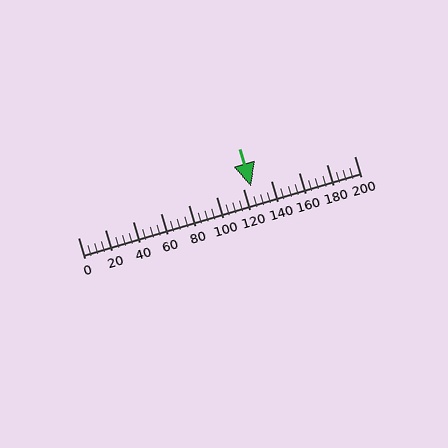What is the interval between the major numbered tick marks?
The major tick marks are spaced 20 units apart.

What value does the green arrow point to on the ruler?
The green arrow points to approximately 125.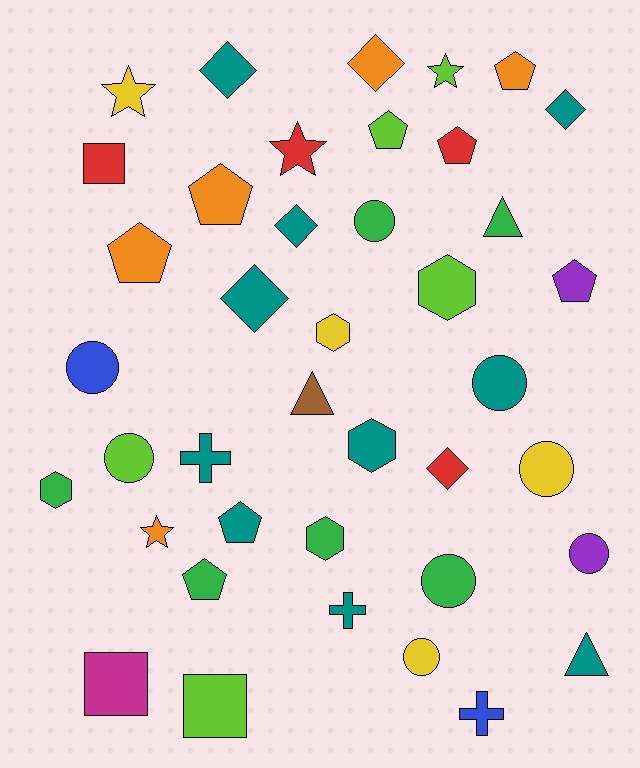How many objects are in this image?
There are 40 objects.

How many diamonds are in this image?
There are 6 diamonds.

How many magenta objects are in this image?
There is 1 magenta object.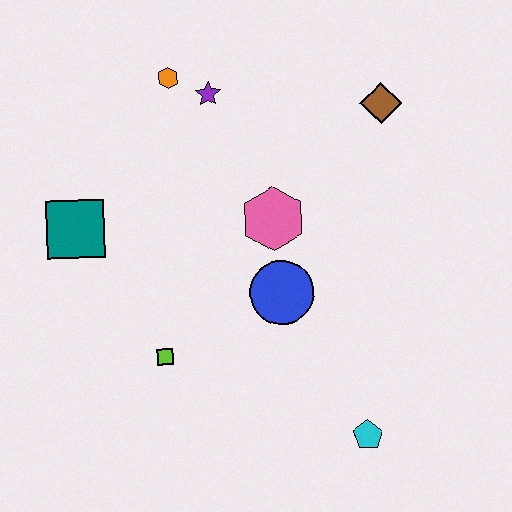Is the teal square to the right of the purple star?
No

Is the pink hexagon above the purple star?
No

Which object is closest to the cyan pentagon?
The blue circle is closest to the cyan pentagon.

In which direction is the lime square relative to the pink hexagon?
The lime square is below the pink hexagon.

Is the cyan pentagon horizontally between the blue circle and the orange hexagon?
No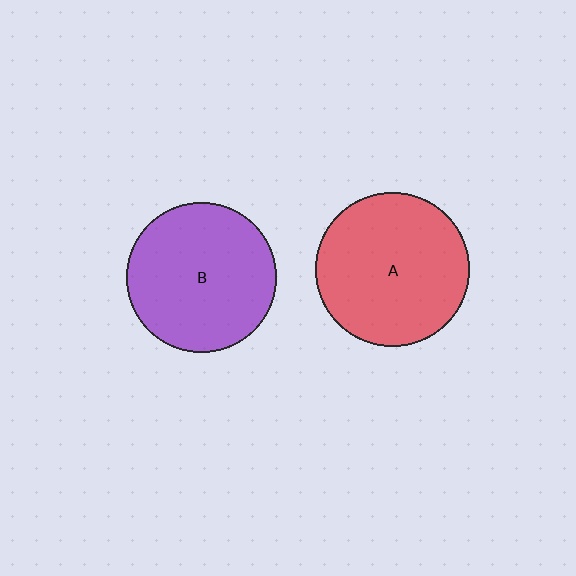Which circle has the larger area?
Circle A (red).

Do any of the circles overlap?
No, none of the circles overlap.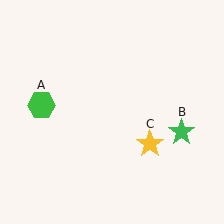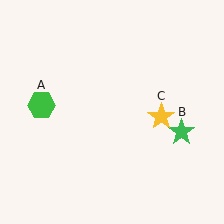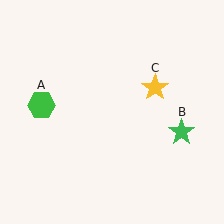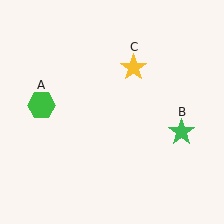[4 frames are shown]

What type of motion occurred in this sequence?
The yellow star (object C) rotated counterclockwise around the center of the scene.